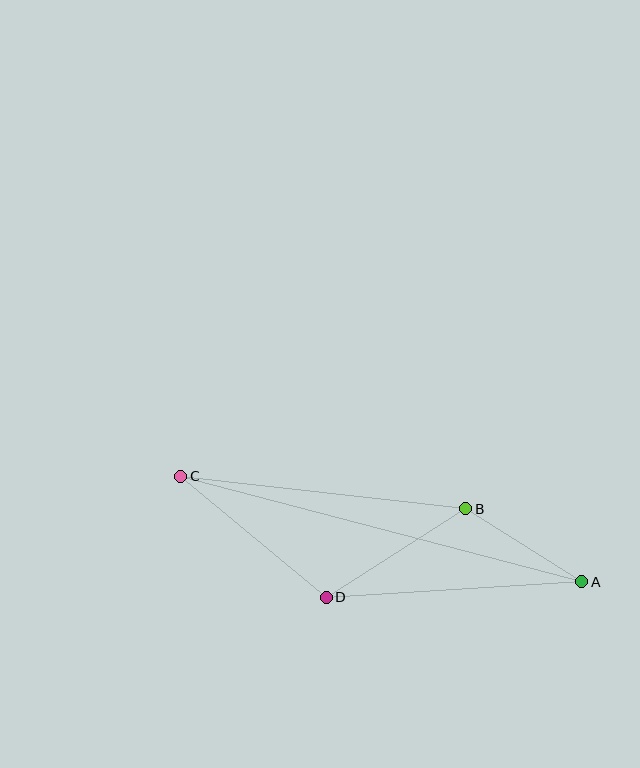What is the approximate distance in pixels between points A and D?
The distance between A and D is approximately 256 pixels.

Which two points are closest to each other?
Points A and B are closest to each other.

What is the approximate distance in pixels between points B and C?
The distance between B and C is approximately 287 pixels.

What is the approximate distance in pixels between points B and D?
The distance between B and D is approximately 165 pixels.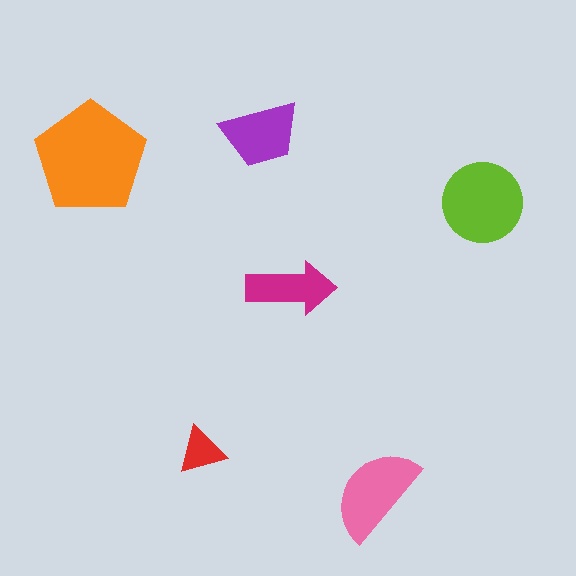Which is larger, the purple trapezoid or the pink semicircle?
The pink semicircle.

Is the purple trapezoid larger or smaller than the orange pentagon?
Smaller.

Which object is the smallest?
The red triangle.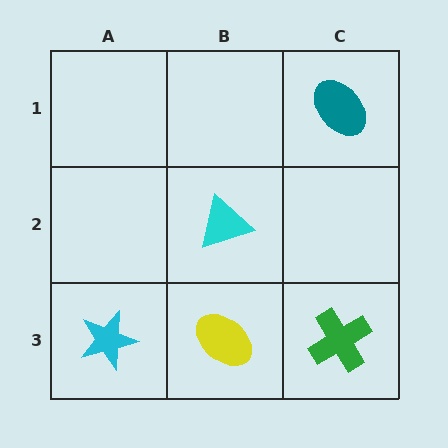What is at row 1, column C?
A teal ellipse.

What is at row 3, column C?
A green cross.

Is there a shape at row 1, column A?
No, that cell is empty.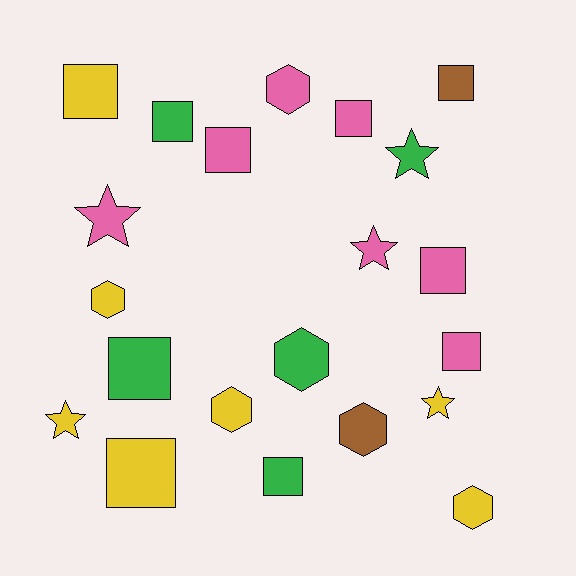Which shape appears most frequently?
Square, with 10 objects.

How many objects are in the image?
There are 21 objects.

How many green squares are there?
There are 3 green squares.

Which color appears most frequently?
Yellow, with 7 objects.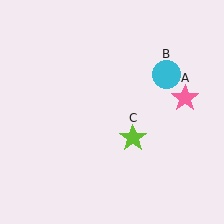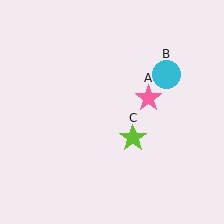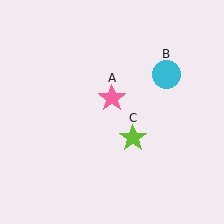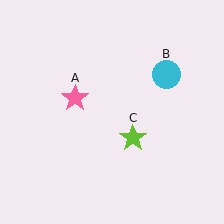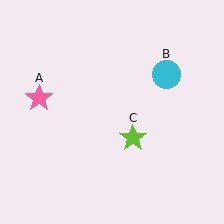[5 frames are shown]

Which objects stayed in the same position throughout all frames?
Cyan circle (object B) and lime star (object C) remained stationary.